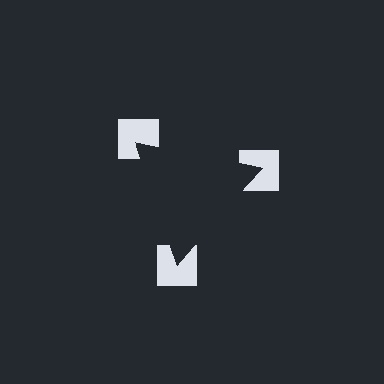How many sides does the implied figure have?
3 sides.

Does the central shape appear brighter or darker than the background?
It typically appears slightly darker than the background, even though no actual brightness change is drawn.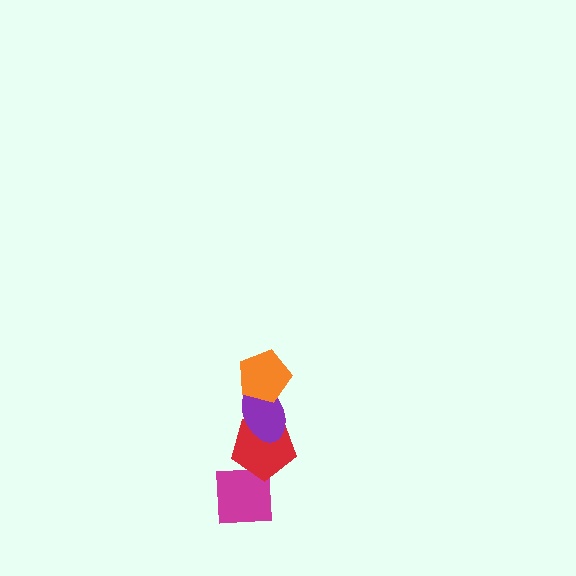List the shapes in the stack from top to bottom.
From top to bottom: the orange pentagon, the purple ellipse, the red pentagon, the magenta square.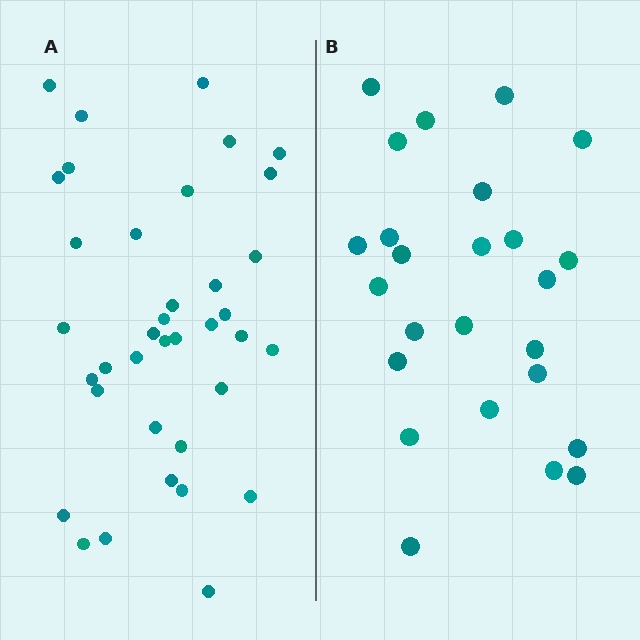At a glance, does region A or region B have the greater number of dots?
Region A (the left region) has more dots.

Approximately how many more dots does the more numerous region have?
Region A has roughly 12 or so more dots than region B.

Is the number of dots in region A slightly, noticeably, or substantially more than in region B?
Region A has substantially more. The ratio is roughly 1.5 to 1.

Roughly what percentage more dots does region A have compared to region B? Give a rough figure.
About 50% more.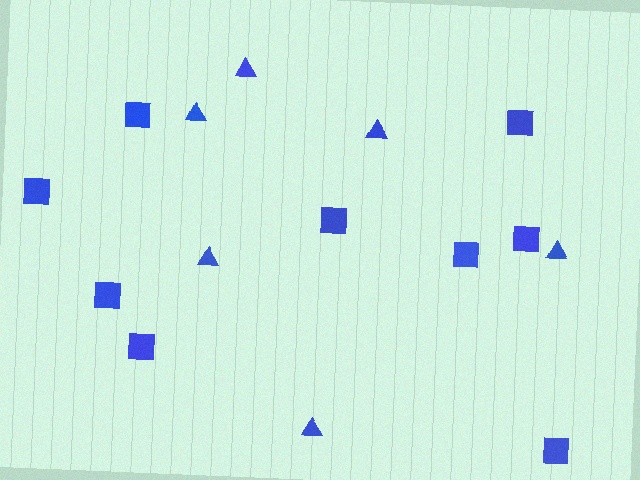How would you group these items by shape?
There are 2 groups: one group of squares (9) and one group of triangles (6).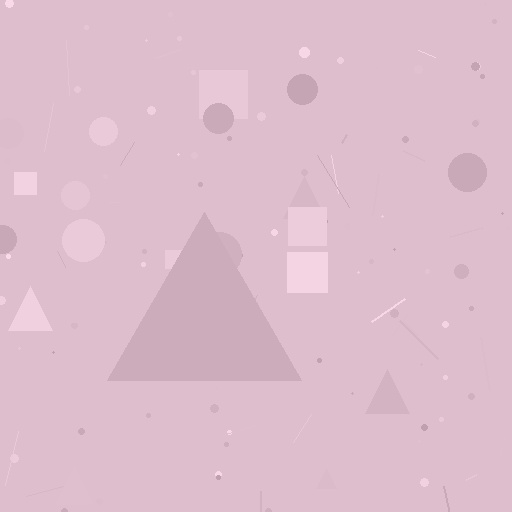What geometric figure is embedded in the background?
A triangle is embedded in the background.